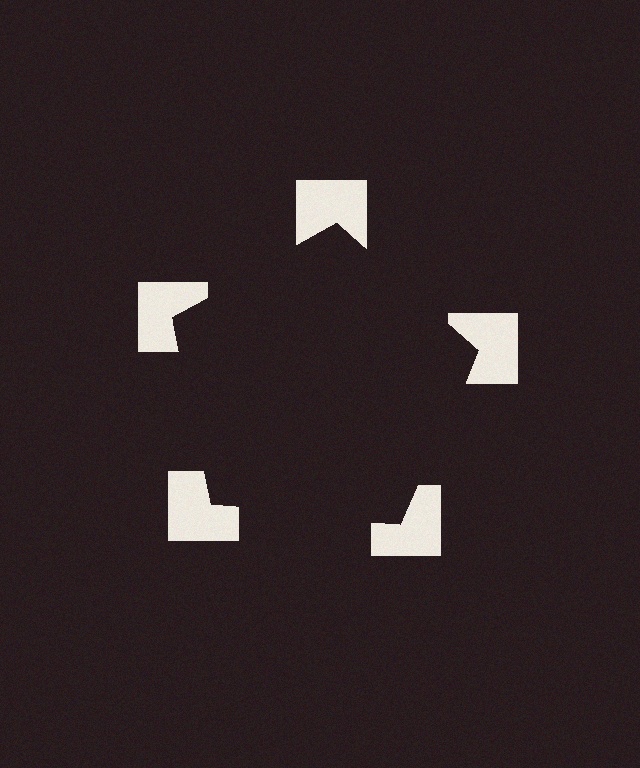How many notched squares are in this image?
There are 5 — one at each vertex of the illusory pentagon.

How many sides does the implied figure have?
5 sides.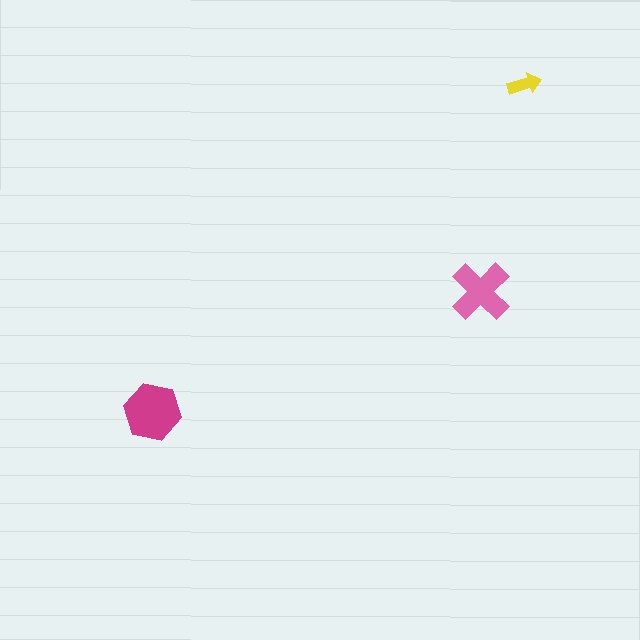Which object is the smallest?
The yellow arrow.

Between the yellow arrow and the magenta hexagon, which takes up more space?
The magenta hexagon.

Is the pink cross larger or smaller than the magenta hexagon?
Smaller.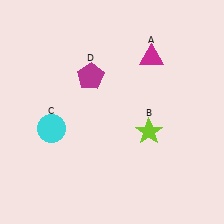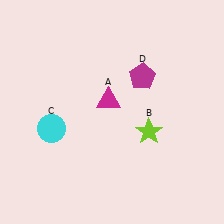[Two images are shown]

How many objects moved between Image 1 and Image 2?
2 objects moved between the two images.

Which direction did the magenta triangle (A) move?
The magenta triangle (A) moved left.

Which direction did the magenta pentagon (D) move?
The magenta pentagon (D) moved right.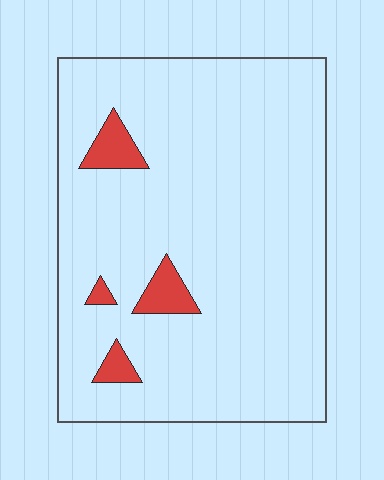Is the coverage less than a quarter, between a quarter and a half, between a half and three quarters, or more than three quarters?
Less than a quarter.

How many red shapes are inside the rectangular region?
4.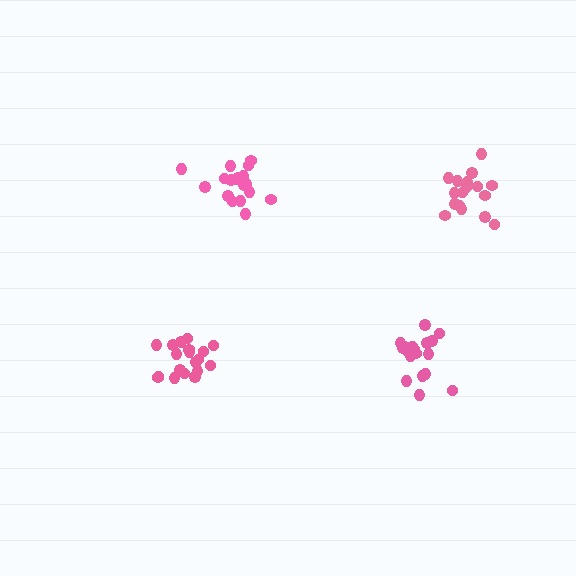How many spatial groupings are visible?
There are 4 spatial groupings.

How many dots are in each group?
Group 1: 19 dots, Group 2: 17 dots, Group 3: 18 dots, Group 4: 18 dots (72 total).